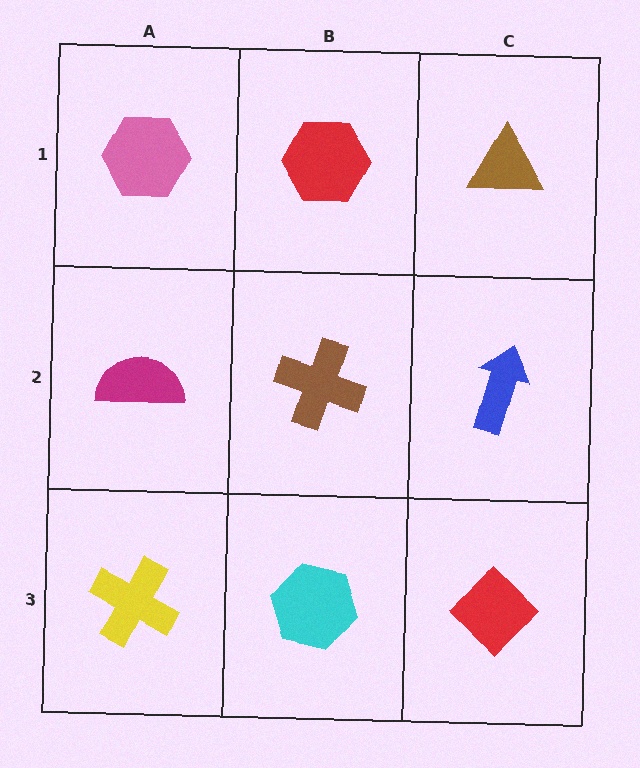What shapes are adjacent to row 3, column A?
A magenta semicircle (row 2, column A), a cyan hexagon (row 3, column B).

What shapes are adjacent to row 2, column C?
A brown triangle (row 1, column C), a red diamond (row 3, column C), a brown cross (row 2, column B).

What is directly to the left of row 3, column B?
A yellow cross.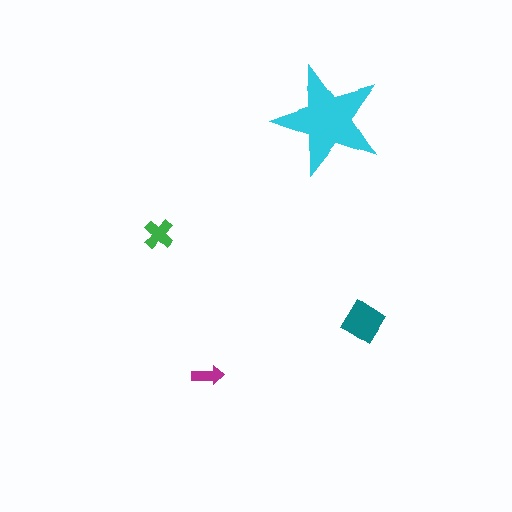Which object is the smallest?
The magenta arrow.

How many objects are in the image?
There are 4 objects in the image.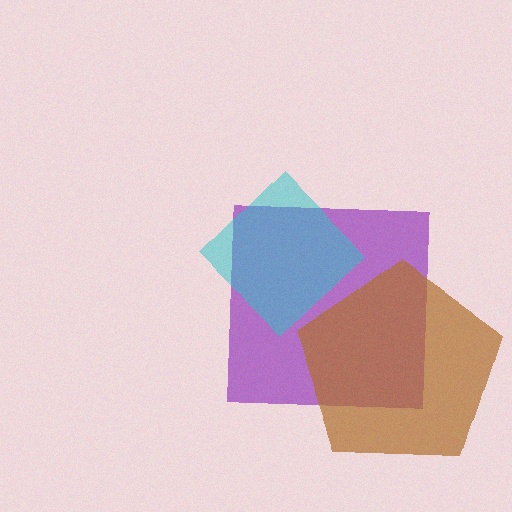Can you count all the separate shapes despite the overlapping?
Yes, there are 3 separate shapes.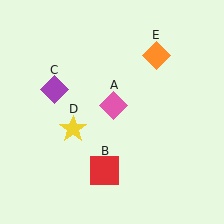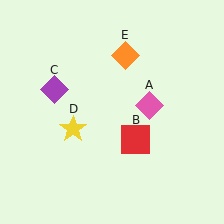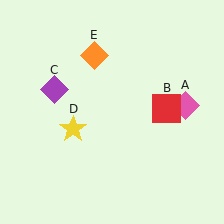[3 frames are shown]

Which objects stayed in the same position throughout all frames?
Purple diamond (object C) and yellow star (object D) remained stationary.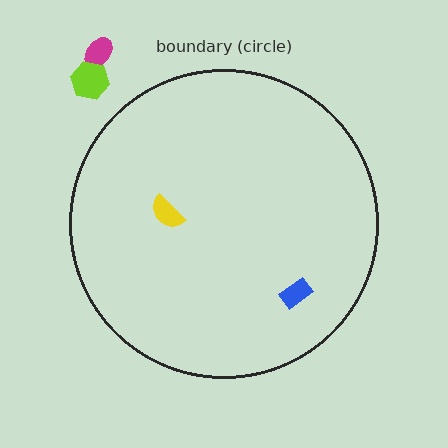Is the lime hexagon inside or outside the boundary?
Outside.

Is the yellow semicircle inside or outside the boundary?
Inside.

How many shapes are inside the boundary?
2 inside, 2 outside.